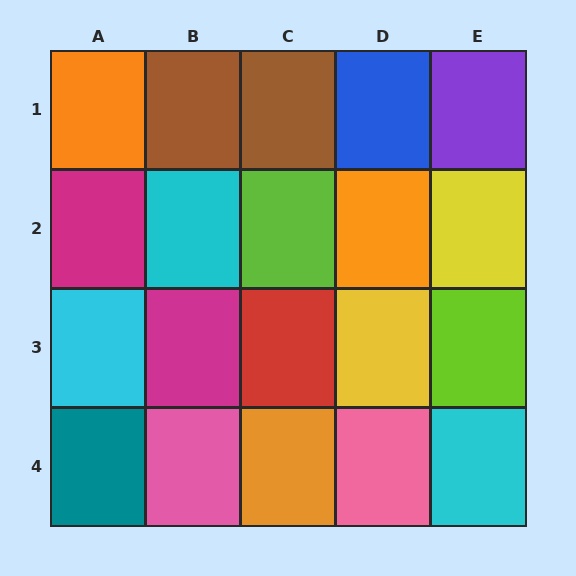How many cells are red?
1 cell is red.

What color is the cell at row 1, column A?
Orange.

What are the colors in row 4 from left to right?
Teal, pink, orange, pink, cyan.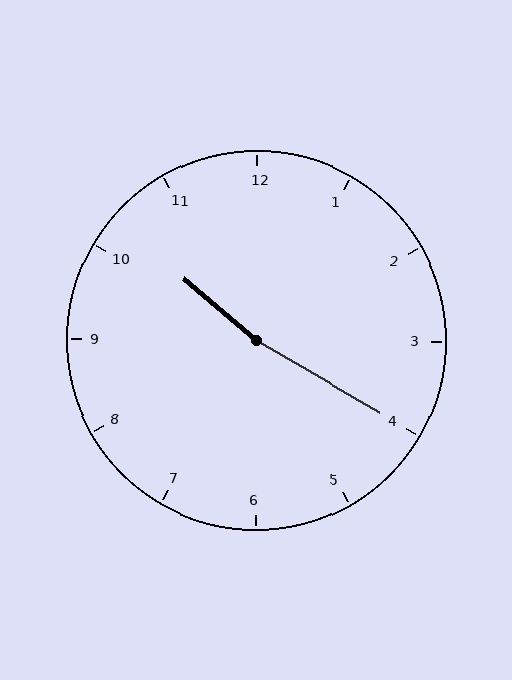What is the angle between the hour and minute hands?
Approximately 170 degrees.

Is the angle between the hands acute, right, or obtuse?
It is obtuse.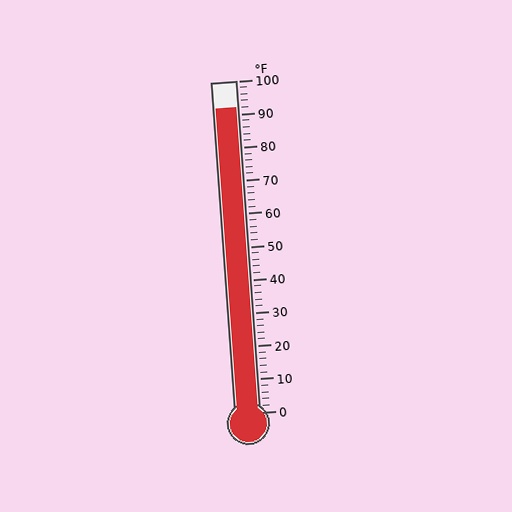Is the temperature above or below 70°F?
The temperature is above 70°F.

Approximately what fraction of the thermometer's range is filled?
The thermometer is filled to approximately 90% of its range.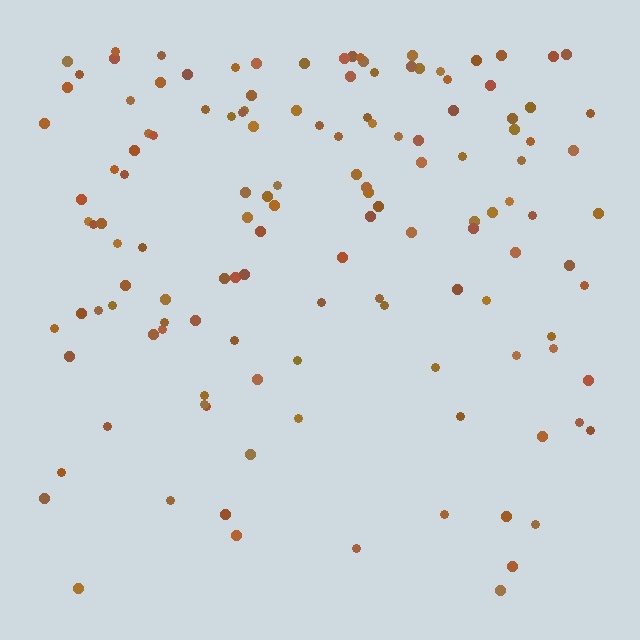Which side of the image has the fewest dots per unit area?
The bottom.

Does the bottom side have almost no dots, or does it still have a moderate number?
Still a moderate number, just noticeably fewer than the top.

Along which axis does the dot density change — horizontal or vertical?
Vertical.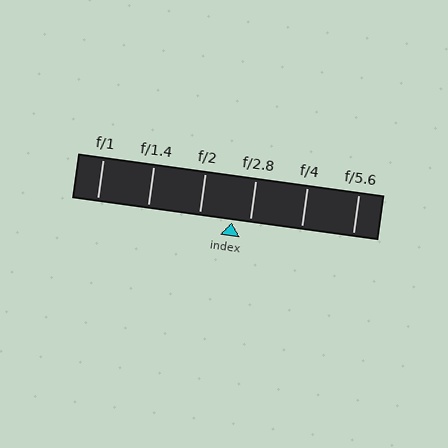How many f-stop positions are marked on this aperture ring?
There are 6 f-stop positions marked.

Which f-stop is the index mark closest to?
The index mark is closest to f/2.8.